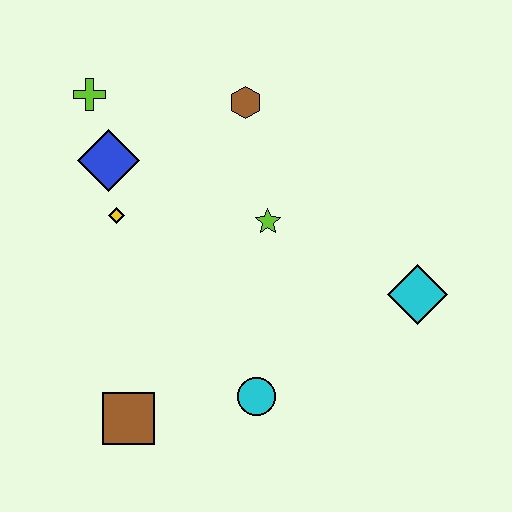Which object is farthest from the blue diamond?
The cyan diamond is farthest from the blue diamond.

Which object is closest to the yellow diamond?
The blue diamond is closest to the yellow diamond.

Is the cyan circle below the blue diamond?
Yes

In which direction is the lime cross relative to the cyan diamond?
The lime cross is to the left of the cyan diamond.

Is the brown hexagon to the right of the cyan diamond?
No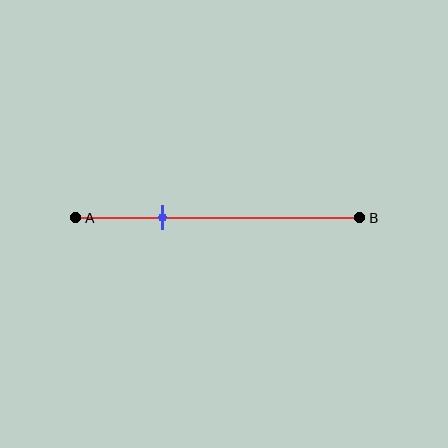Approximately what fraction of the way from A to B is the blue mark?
The blue mark is approximately 30% of the way from A to B.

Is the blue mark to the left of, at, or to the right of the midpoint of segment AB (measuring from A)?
The blue mark is to the left of the midpoint of segment AB.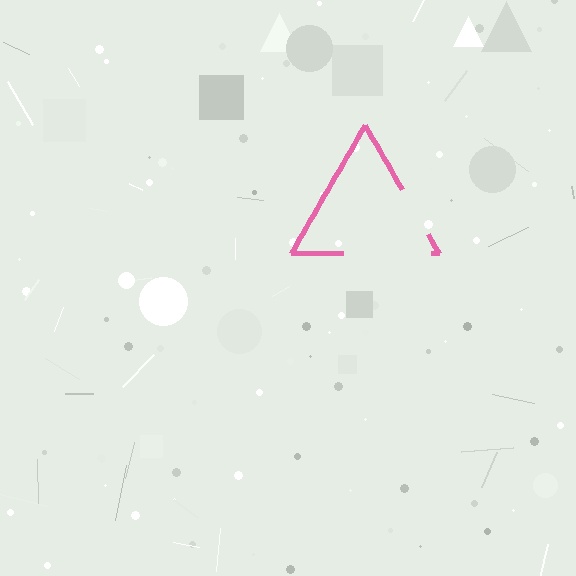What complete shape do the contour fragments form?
The contour fragments form a triangle.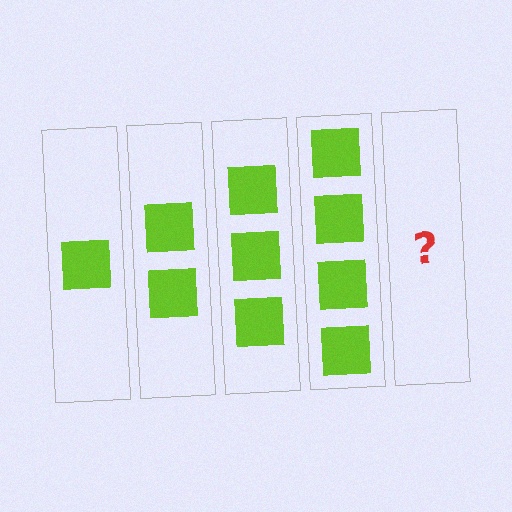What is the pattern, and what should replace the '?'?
The pattern is that each step adds one more square. The '?' should be 5 squares.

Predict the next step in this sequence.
The next step is 5 squares.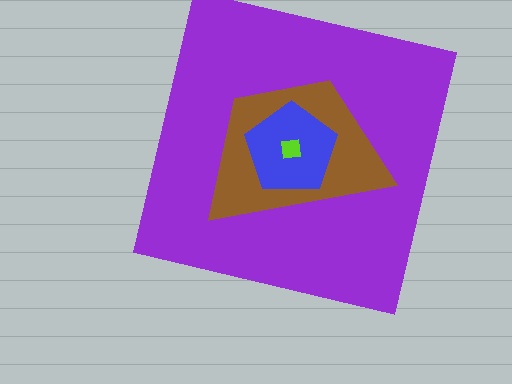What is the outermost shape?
The purple square.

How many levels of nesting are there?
4.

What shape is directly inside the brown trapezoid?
The blue pentagon.